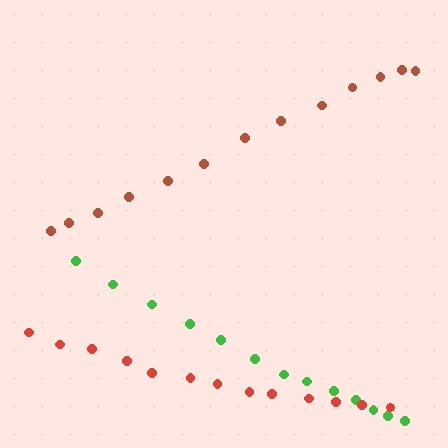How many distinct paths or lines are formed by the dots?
There are 3 distinct paths.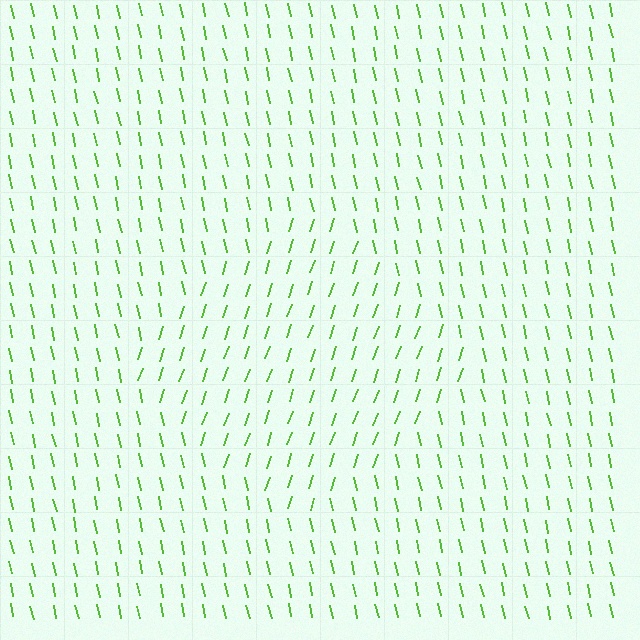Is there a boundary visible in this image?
Yes, there is a texture boundary formed by a change in line orientation.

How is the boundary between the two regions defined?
The boundary is defined purely by a change in line orientation (approximately 30 degrees difference). All lines are the same color and thickness.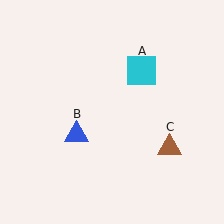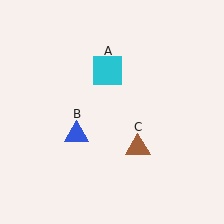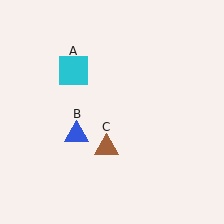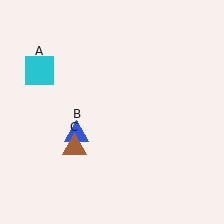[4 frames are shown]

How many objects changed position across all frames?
2 objects changed position: cyan square (object A), brown triangle (object C).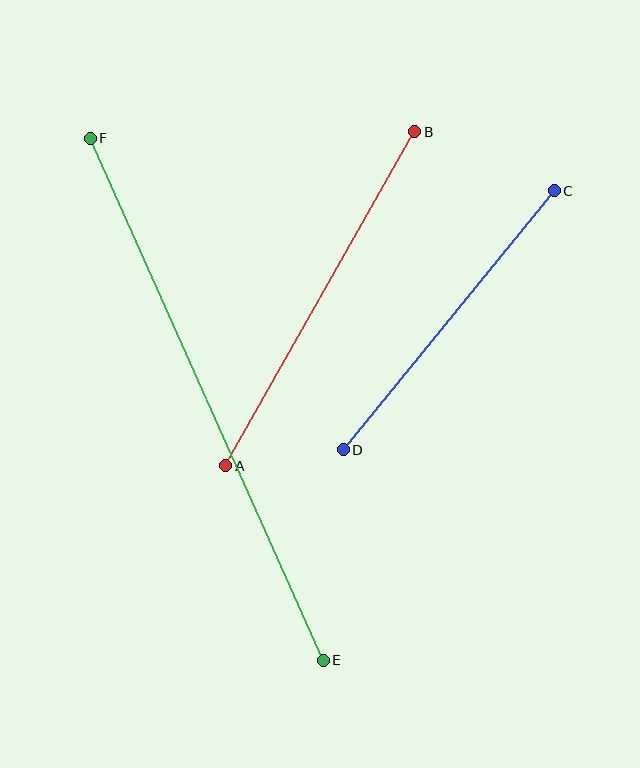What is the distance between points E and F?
The distance is approximately 572 pixels.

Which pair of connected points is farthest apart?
Points E and F are farthest apart.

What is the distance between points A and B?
The distance is approximately 384 pixels.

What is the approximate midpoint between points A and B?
The midpoint is at approximately (320, 299) pixels.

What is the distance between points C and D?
The distance is approximately 334 pixels.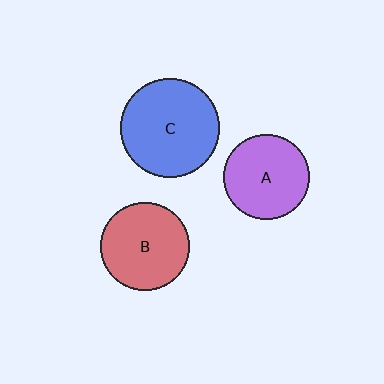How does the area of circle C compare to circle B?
Approximately 1.3 times.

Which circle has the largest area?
Circle C (blue).